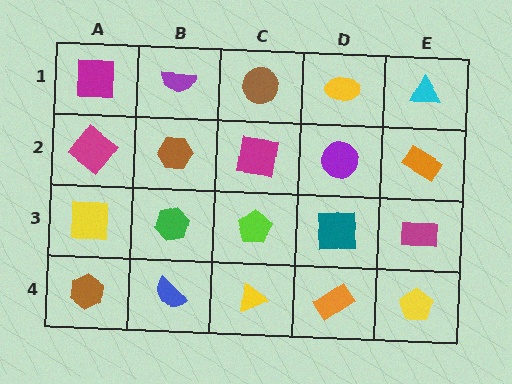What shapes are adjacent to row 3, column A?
A magenta diamond (row 2, column A), a brown hexagon (row 4, column A), a green hexagon (row 3, column B).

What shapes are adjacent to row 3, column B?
A brown hexagon (row 2, column B), a blue semicircle (row 4, column B), a yellow square (row 3, column A), a lime pentagon (row 3, column C).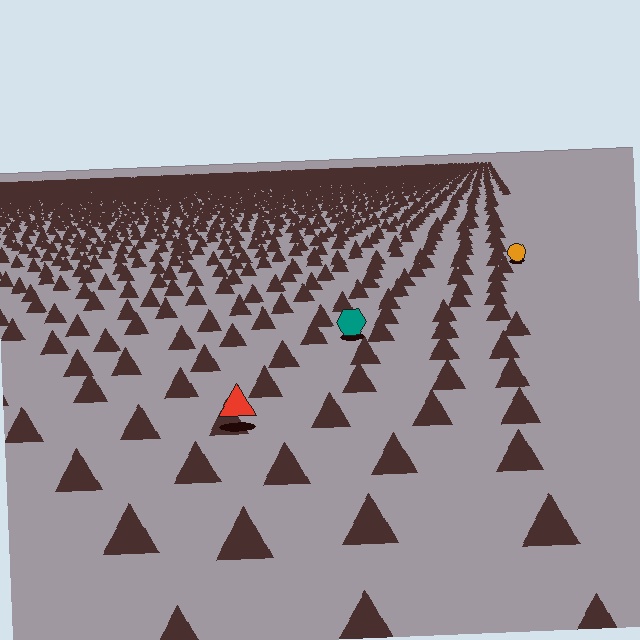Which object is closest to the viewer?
The red triangle is closest. The texture marks near it are larger and more spread out.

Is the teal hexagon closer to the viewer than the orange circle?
Yes. The teal hexagon is closer — you can tell from the texture gradient: the ground texture is coarser near it.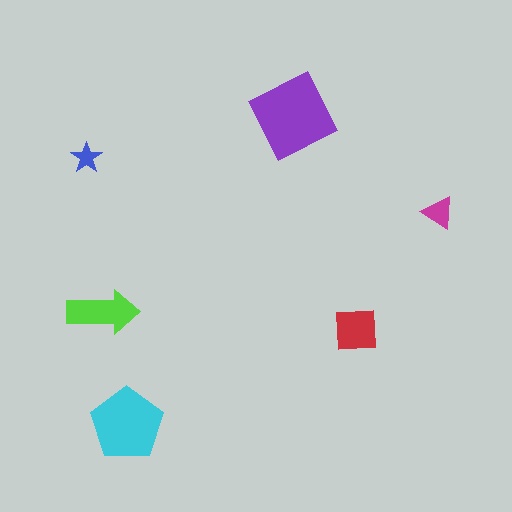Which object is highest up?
The purple diamond is topmost.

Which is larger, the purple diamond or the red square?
The purple diamond.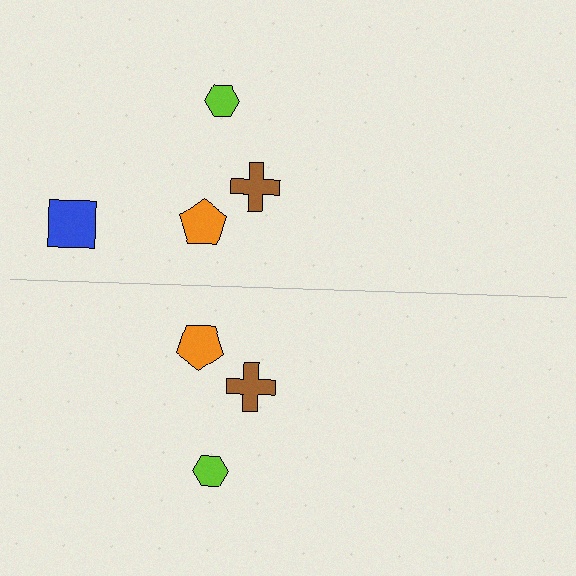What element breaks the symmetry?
A blue square is missing from the bottom side.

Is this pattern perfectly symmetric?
No, the pattern is not perfectly symmetric. A blue square is missing from the bottom side.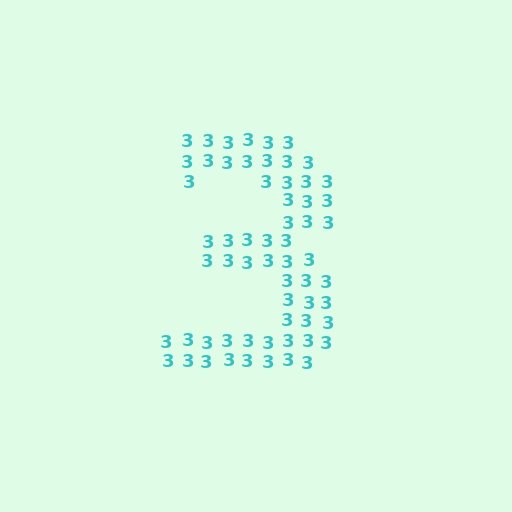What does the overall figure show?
The overall figure shows the digit 3.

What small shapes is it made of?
It is made of small digit 3's.